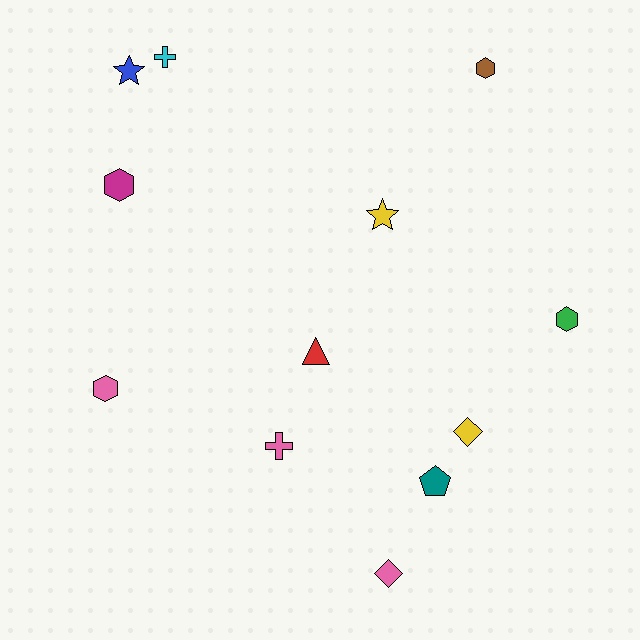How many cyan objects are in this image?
There is 1 cyan object.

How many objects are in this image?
There are 12 objects.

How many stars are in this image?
There are 2 stars.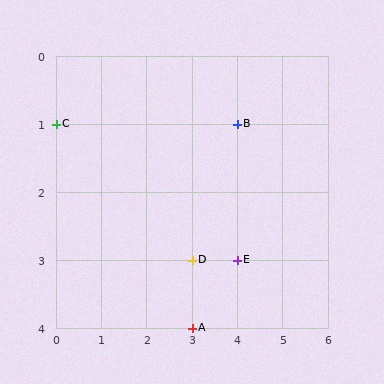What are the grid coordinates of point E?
Point E is at grid coordinates (4, 3).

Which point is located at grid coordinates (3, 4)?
Point A is at (3, 4).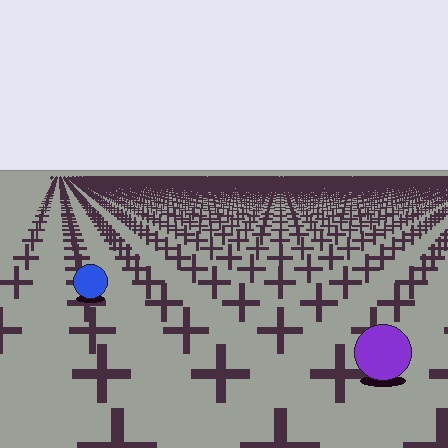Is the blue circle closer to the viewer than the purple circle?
No. The purple circle is closer — you can tell from the texture gradient: the ground texture is coarser near it.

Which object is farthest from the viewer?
The blue circle is farthest from the viewer. It appears smaller and the ground texture around it is denser.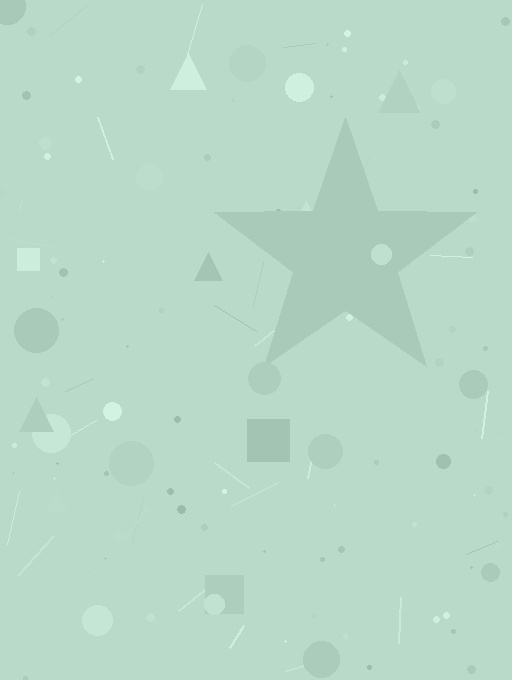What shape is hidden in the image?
A star is hidden in the image.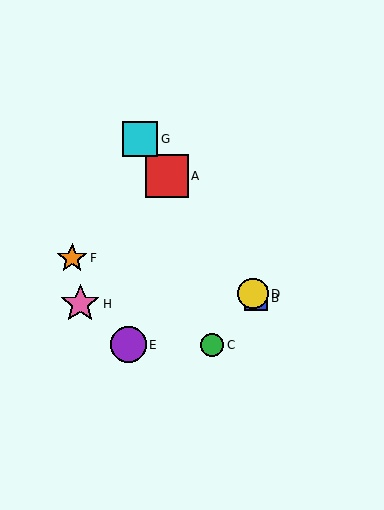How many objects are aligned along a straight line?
4 objects (A, B, D, G) are aligned along a straight line.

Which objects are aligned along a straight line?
Objects A, B, D, G are aligned along a straight line.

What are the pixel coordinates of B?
Object B is at (256, 298).